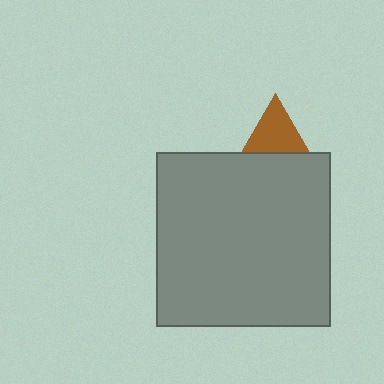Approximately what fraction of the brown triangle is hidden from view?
Roughly 54% of the brown triangle is hidden behind the gray square.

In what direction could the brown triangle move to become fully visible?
The brown triangle could move up. That would shift it out from behind the gray square entirely.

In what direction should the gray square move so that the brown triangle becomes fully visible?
The gray square should move down. That is the shortest direction to clear the overlap and leave the brown triangle fully visible.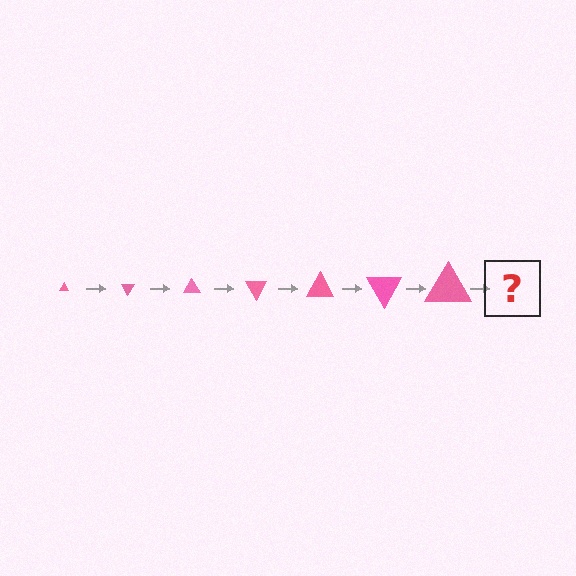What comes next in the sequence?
The next element should be a triangle, larger than the previous one and rotated 420 degrees from the start.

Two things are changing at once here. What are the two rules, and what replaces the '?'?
The two rules are that the triangle grows larger each step and it rotates 60 degrees each step. The '?' should be a triangle, larger than the previous one and rotated 420 degrees from the start.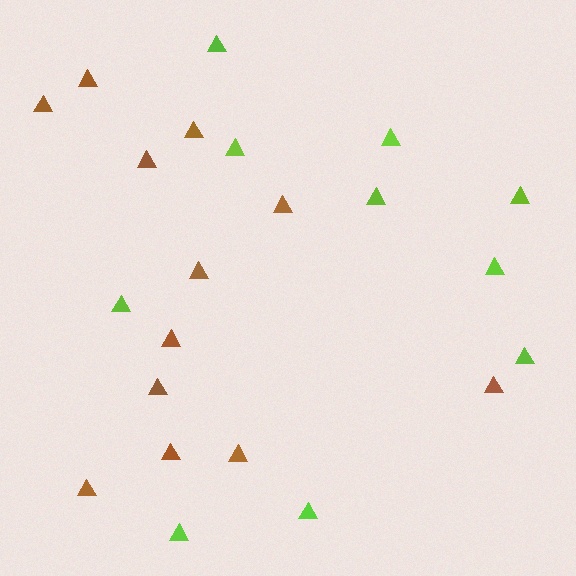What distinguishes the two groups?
There are 2 groups: one group of brown triangles (12) and one group of lime triangles (10).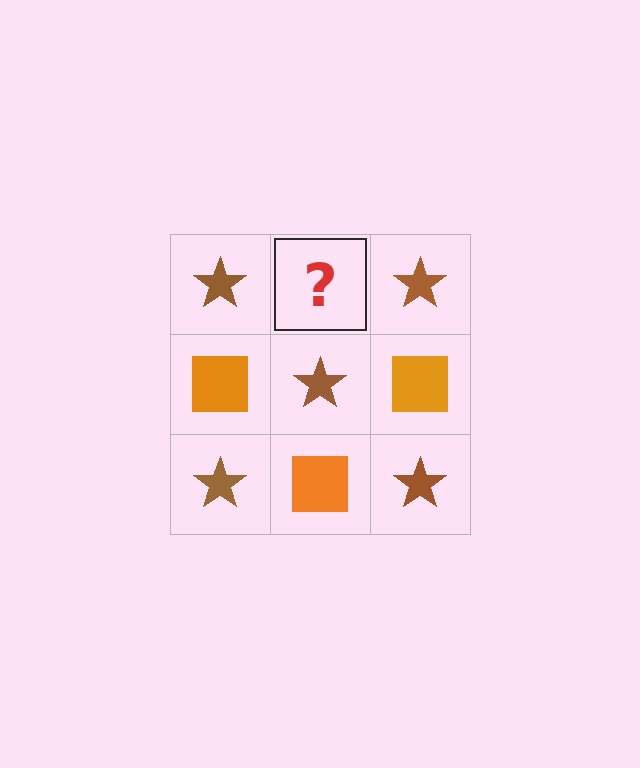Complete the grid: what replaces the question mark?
The question mark should be replaced with an orange square.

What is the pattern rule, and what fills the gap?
The rule is that it alternates brown star and orange square in a checkerboard pattern. The gap should be filled with an orange square.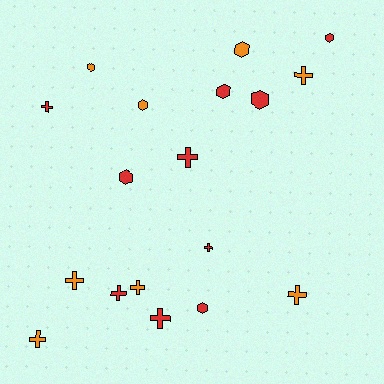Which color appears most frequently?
Red, with 10 objects.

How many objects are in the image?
There are 18 objects.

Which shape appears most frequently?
Cross, with 10 objects.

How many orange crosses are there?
There are 5 orange crosses.